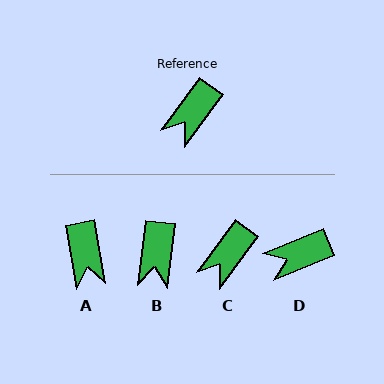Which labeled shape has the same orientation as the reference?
C.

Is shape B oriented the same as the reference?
No, it is off by about 29 degrees.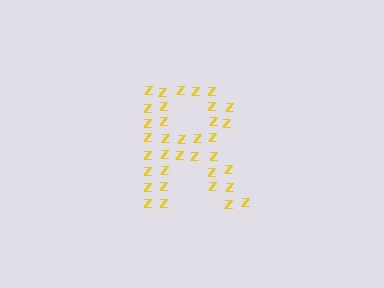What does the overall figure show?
The overall figure shows the letter R.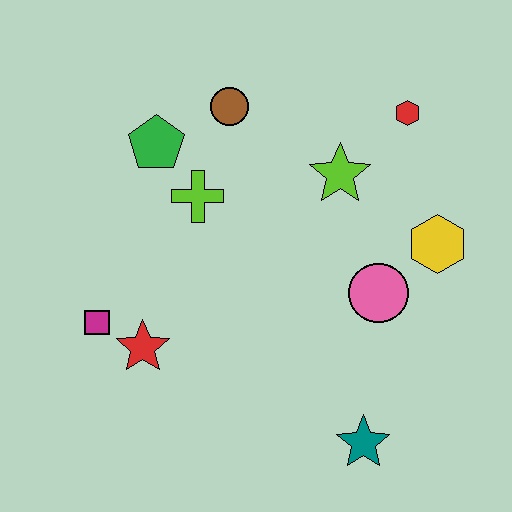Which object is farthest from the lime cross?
The teal star is farthest from the lime cross.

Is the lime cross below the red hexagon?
Yes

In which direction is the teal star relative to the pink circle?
The teal star is below the pink circle.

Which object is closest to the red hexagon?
The lime star is closest to the red hexagon.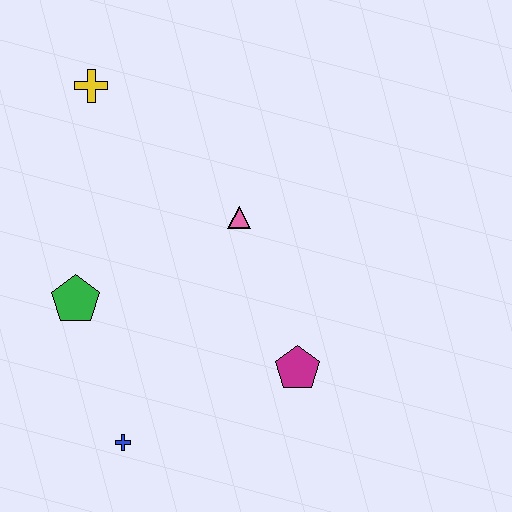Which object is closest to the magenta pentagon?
The pink triangle is closest to the magenta pentagon.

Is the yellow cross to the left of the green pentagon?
No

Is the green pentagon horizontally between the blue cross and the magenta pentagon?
No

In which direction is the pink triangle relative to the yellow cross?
The pink triangle is to the right of the yellow cross.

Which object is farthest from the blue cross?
The yellow cross is farthest from the blue cross.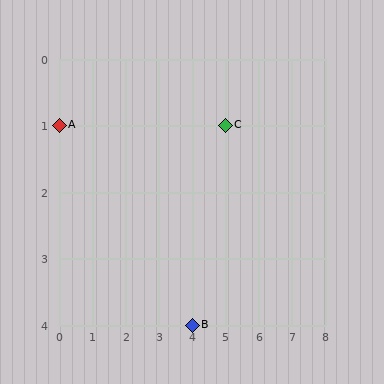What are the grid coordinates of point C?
Point C is at grid coordinates (5, 1).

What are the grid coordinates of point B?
Point B is at grid coordinates (4, 4).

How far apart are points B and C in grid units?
Points B and C are 1 column and 3 rows apart (about 3.2 grid units diagonally).